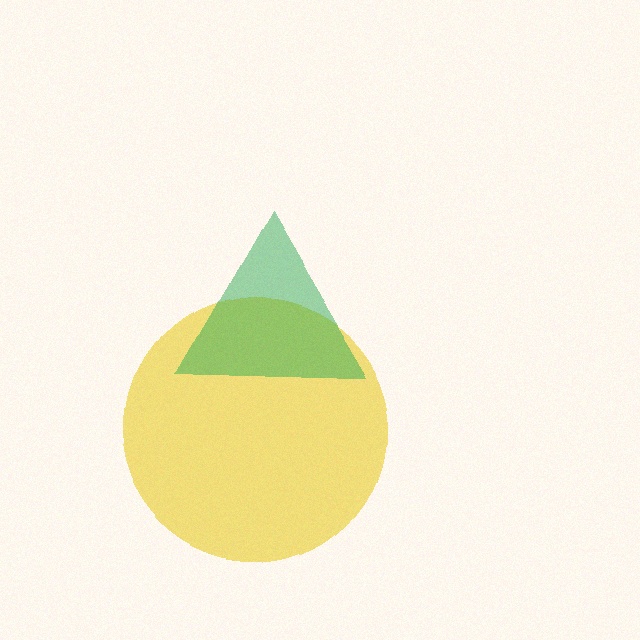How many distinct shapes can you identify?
There are 2 distinct shapes: a yellow circle, a green triangle.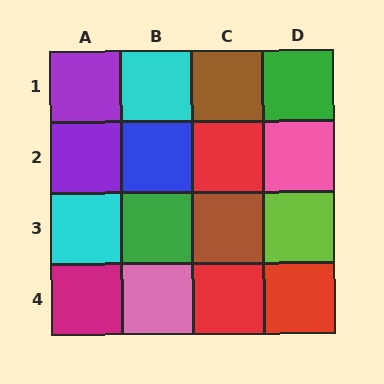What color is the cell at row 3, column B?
Green.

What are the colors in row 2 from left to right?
Purple, blue, red, pink.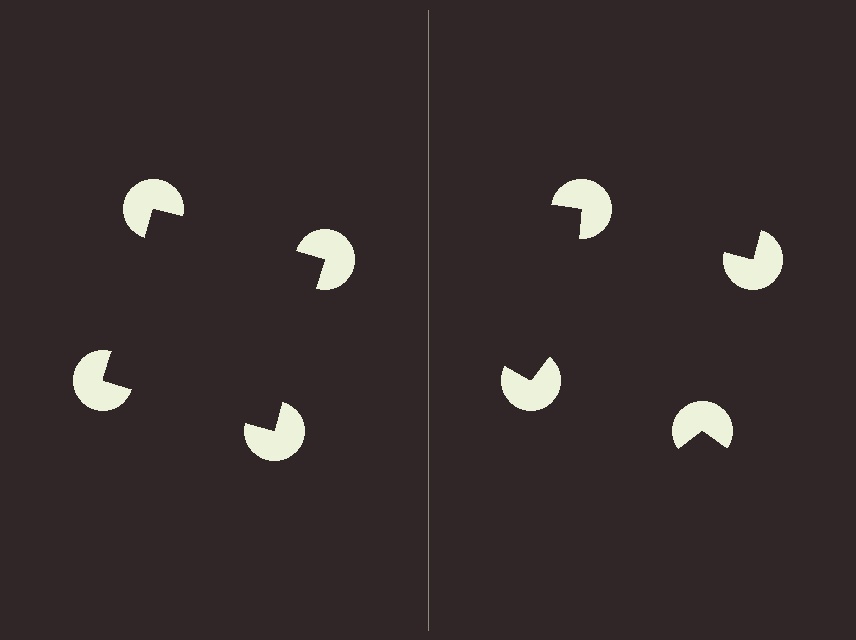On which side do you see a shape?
An illusory square appears on the left side. On the right side the wedge cuts are rotated, so no coherent shape forms.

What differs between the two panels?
The pac-man discs are positioned identically on both sides; only the wedge orientations differ. On the left they align to a square; on the right they are misaligned.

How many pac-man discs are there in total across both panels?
8 — 4 on each side.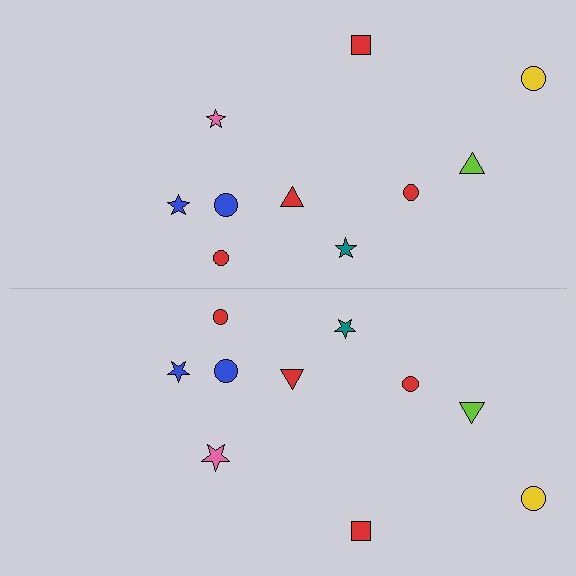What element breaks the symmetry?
The pink star on the bottom side has a different size than its mirror counterpart.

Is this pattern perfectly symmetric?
No, the pattern is not perfectly symmetric. The pink star on the bottom side has a different size than its mirror counterpart.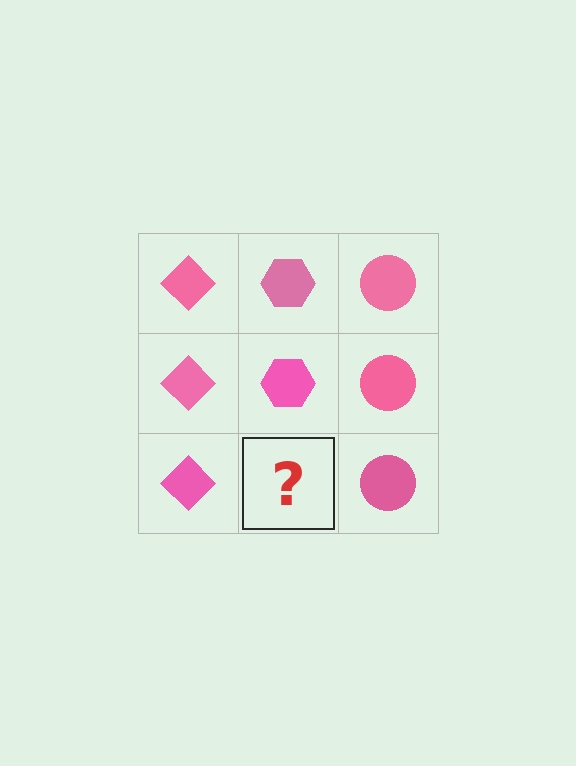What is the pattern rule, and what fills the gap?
The rule is that each column has a consistent shape. The gap should be filled with a pink hexagon.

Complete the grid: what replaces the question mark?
The question mark should be replaced with a pink hexagon.